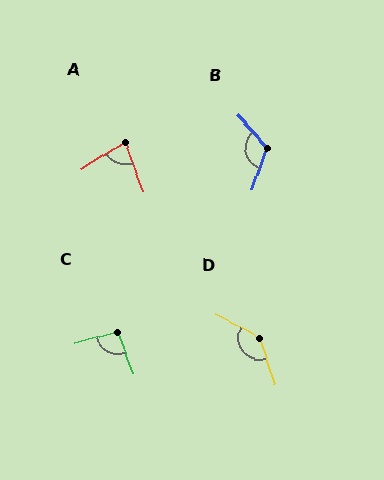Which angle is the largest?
D, at approximately 136 degrees.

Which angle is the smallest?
A, at approximately 79 degrees.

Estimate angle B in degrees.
Approximately 118 degrees.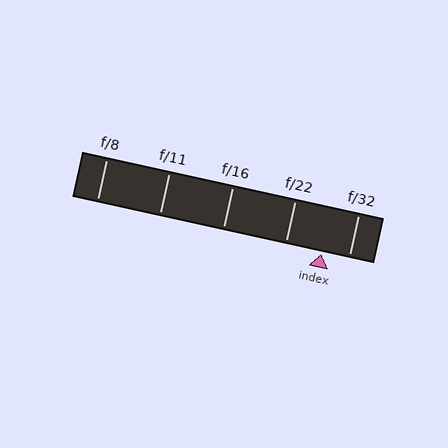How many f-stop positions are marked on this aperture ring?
There are 5 f-stop positions marked.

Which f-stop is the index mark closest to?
The index mark is closest to f/32.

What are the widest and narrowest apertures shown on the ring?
The widest aperture shown is f/8 and the narrowest is f/32.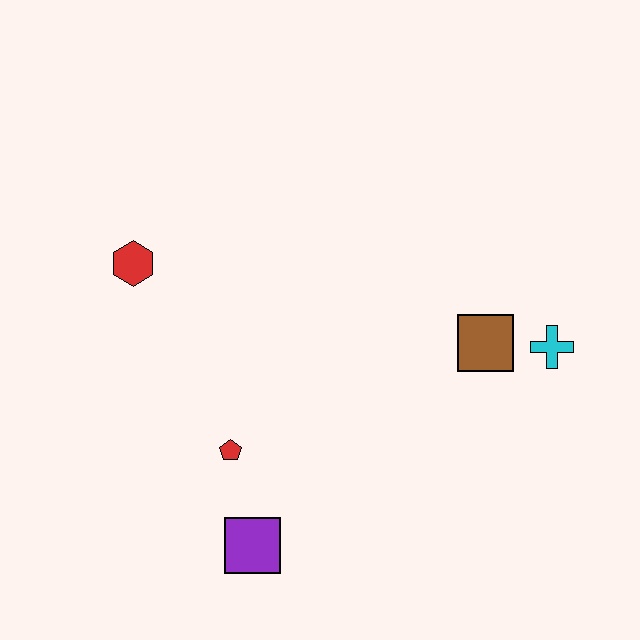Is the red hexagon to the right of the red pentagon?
No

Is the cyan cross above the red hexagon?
No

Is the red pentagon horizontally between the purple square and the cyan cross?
No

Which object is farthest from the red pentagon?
The cyan cross is farthest from the red pentagon.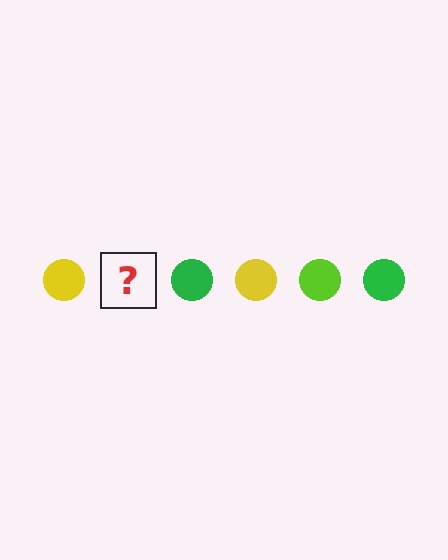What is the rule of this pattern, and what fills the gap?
The rule is that the pattern cycles through yellow, lime, green circles. The gap should be filled with a lime circle.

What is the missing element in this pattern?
The missing element is a lime circle.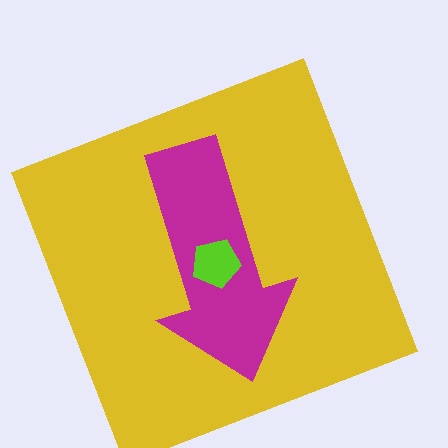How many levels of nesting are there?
3.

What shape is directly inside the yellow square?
The magenta arrow.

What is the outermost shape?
The yellow square.